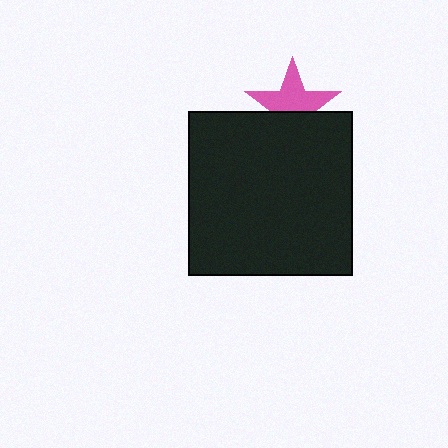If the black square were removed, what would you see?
You would see the complete pink star.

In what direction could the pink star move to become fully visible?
The pink star could move up. That would shift it out from behind the black square entirely.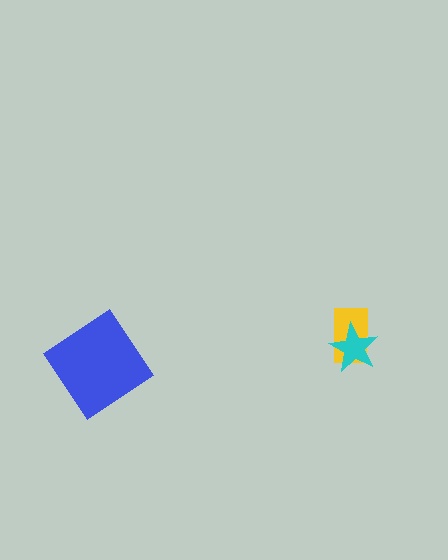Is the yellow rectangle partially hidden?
Yes, it is partially covered by another shape.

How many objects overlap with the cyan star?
1 object overlaps with the cyan star.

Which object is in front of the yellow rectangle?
The cyan star is in front of the yellow rectangle.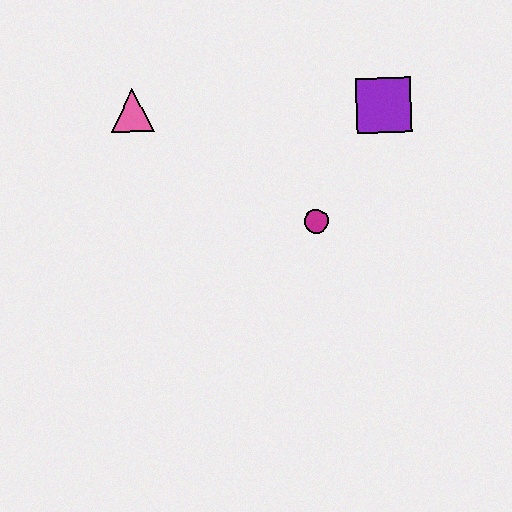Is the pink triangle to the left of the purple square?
Yes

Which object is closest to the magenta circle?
The purple square is closest to the magenta circle.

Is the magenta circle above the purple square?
No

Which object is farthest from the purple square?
The pink triangle is farthest from the purple square.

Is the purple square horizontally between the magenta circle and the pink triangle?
No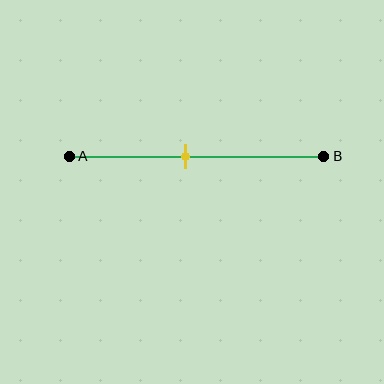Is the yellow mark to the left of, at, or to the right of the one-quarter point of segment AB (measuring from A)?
The yellow mark is to the right of the one-quarter point of segment AB.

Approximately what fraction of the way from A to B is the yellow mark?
The yellow mark is approximately 45% of the way from A to B.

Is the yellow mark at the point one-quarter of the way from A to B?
No, the mark is at about 45% from A, not at the 25% one-quarter point.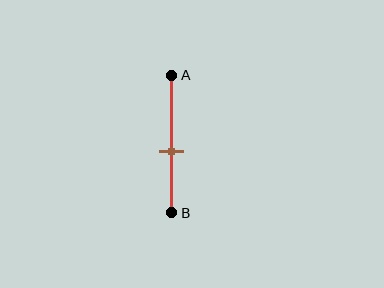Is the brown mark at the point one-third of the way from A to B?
No, the mark is at about 55% from A, not at the 33% one-third point.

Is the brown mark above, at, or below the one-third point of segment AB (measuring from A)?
The brown mark is below the one-third point of segment AB.